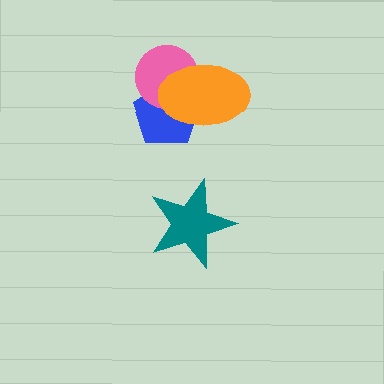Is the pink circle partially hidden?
Yes, it is partially covered by another shape.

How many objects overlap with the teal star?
0 objects overlap with the teal star.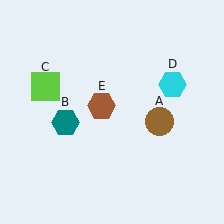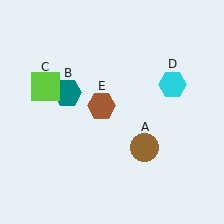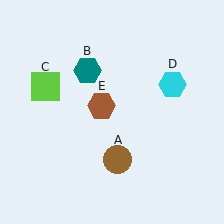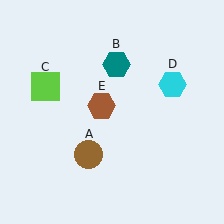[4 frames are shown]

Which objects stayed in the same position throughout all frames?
Lime square (object C) and cyan hexagon (object D) and brown hexagon (object E) remained stationary.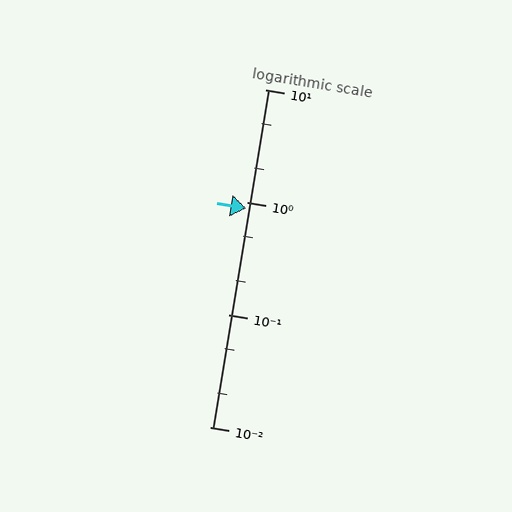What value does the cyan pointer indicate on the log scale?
The pointer indicates approximately 0.87.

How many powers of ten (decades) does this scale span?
The scale spans 3 decades, from 0.01 to 10.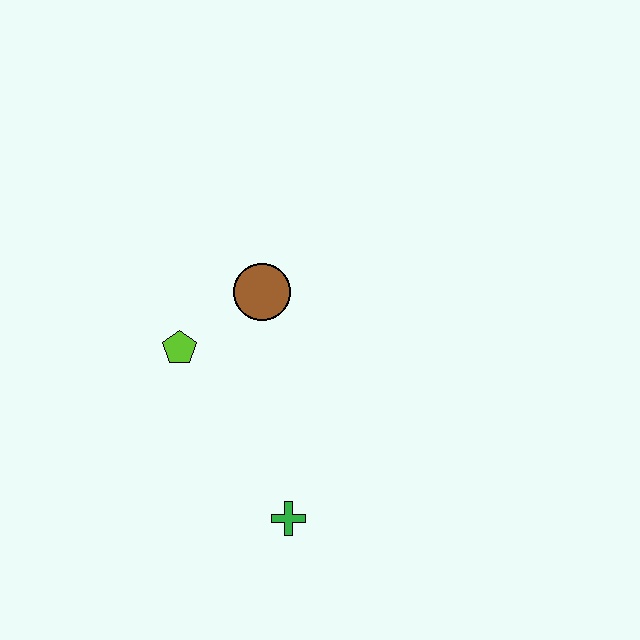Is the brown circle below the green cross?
No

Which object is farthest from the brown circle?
The green cross is farthest from the brown circle.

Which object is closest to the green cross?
The lime pentagon is closest to the green cross.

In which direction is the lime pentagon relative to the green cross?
The lime pentagon is above the green cross.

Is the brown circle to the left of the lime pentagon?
No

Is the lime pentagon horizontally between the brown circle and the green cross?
No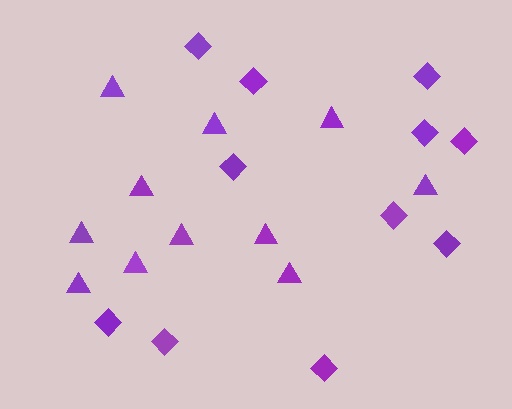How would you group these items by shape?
There are 2 groups: one group of triangles (11) and one group of diamonds (11).